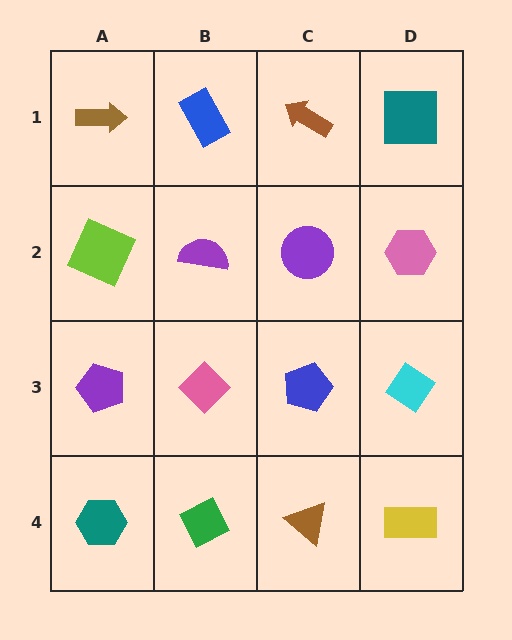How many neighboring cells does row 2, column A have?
3.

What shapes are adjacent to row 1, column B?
A purple semicircle (row 2, column B), a brown arrow (row 1, column A), a brown arrow (row 1, column C).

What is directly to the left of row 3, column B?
A purple pentagon.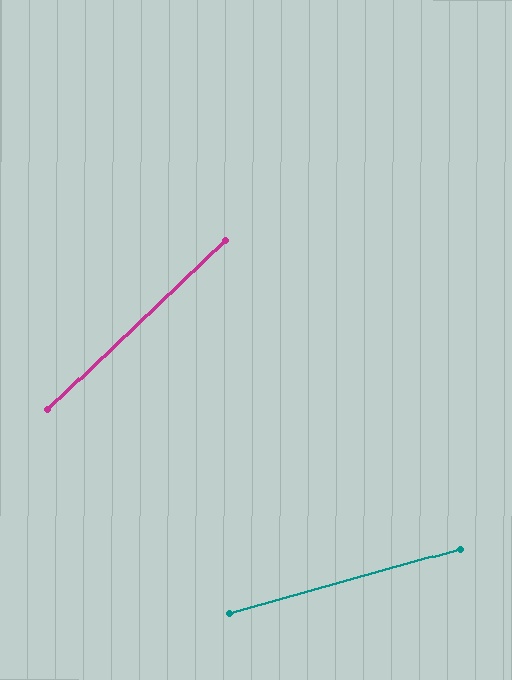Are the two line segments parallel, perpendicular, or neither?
Neither parallel nor perpendicular — they differ by about 28°.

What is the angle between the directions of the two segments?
Approximately 28 degrees.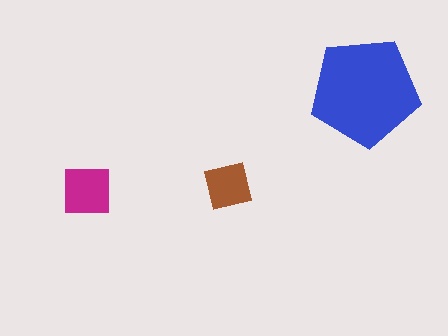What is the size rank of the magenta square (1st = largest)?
2nd.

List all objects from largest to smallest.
The blue pentagon, the magenta square, the brown square.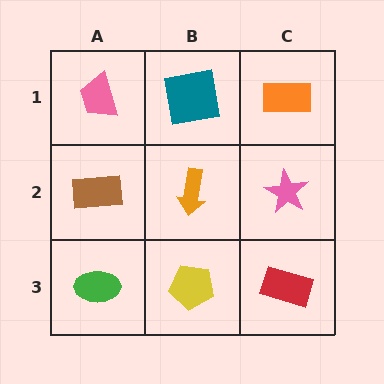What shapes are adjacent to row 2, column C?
An orange rectangle (row 1, column C), a red rectangle (row 3, column C), an orange arrow (row 2, column B).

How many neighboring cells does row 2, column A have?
3.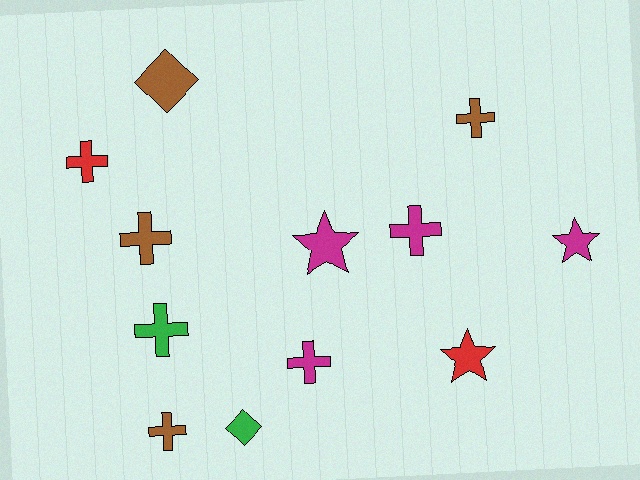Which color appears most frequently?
Brown, with 4 objects.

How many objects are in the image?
There are 12 objects.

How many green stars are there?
There are no green stars.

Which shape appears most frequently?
Cross, with 7 objects.